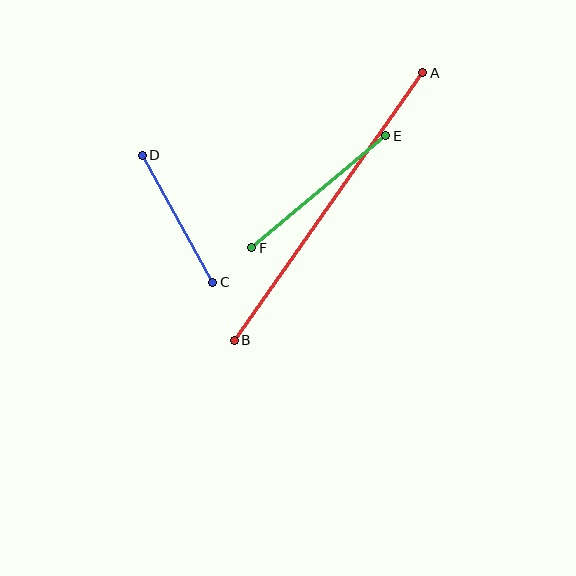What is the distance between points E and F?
The distance is approximately 175 pixels.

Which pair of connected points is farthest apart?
Points A and B are farthest apart.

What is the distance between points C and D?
The distance is approximately 145 pixels.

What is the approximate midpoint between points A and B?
The midpoint is at approximately (329, 206) pixels.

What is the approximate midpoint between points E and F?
The midpoint is at approximately (319, 192) pixels.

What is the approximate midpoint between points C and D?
The midpoint is at approximately (178, 219) pixels.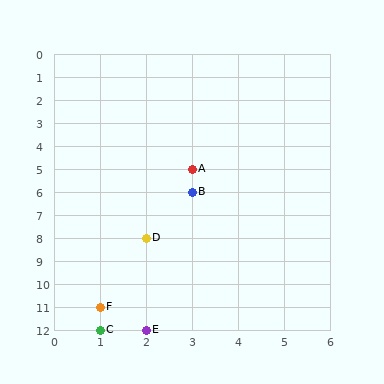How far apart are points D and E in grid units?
Points D and E are 4 rows apart.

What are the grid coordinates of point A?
Point A is at grid coordinates (3, 5).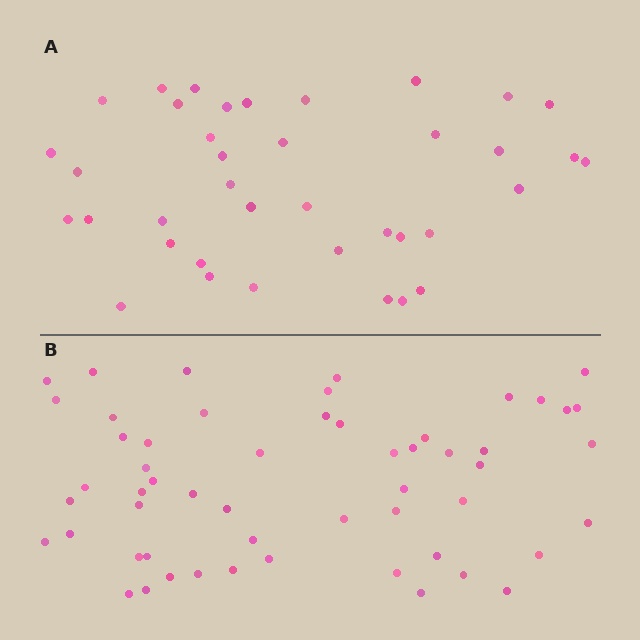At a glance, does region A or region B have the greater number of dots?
Region B (the bottom region) has more dots.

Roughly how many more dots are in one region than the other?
Region B has approximately 15 more dots than region A.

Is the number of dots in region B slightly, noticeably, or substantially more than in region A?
Region B has noticeably more, but not dramatically so. The ratio is roughly 1.4 to 1.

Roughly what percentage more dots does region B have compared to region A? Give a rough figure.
About 45% more.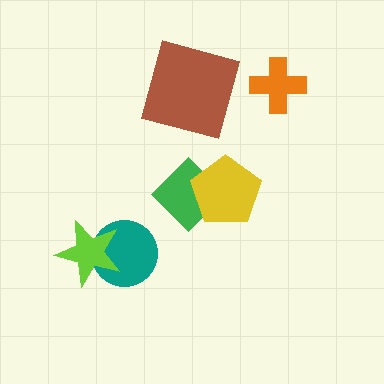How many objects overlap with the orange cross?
0 objects overlap with the orange cross.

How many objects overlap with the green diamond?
1 object overlaps with the green diamond.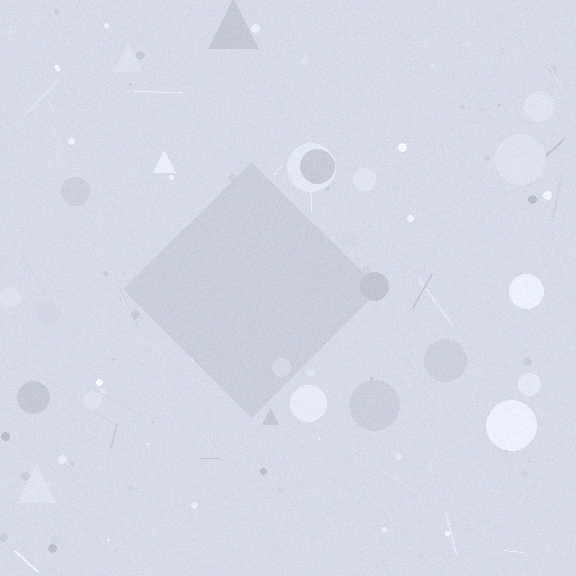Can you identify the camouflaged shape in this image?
The camouflaged shape is a diamond.